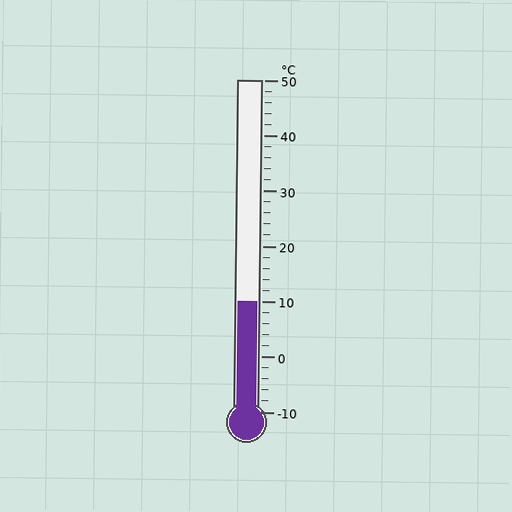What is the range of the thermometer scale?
The thermometer scale ranges from -10°C to 50°C.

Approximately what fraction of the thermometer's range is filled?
The thermometer is filled to approximately 35% of its range.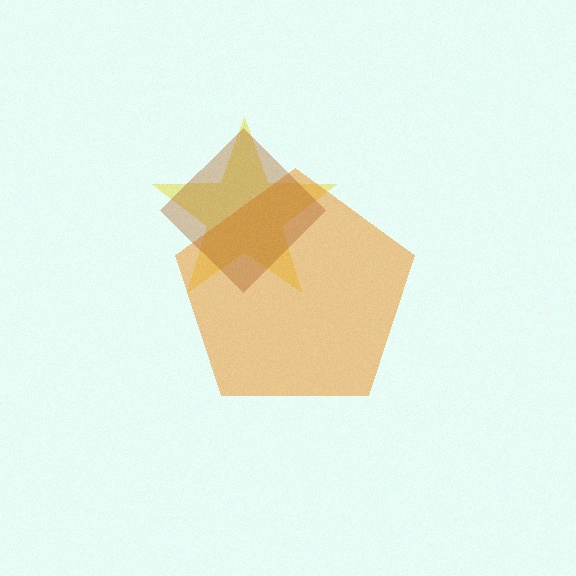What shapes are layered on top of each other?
The layered shapes are: a yellow star, an orange pentagon, a brown diamond.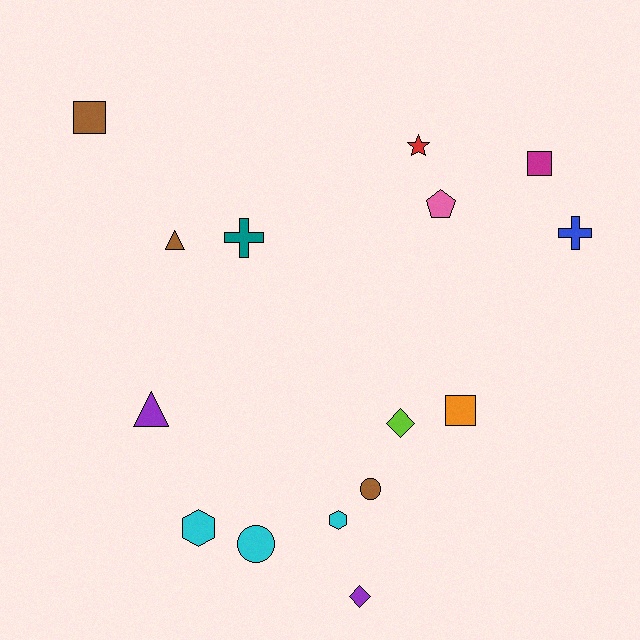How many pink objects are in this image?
There is 1 pink object.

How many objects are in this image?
There are 15 objects.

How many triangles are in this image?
There are 2 triangles.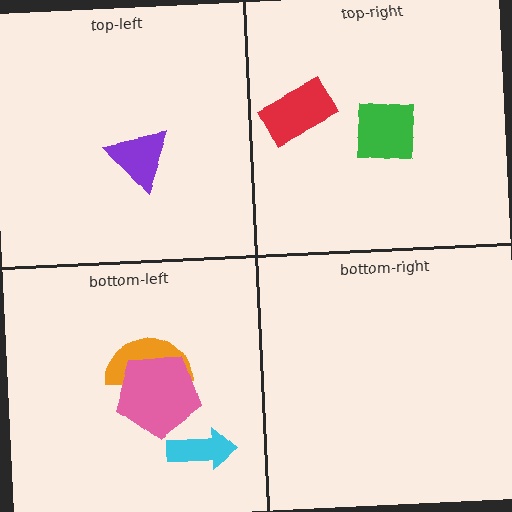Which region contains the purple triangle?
The top-left region.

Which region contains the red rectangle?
The top-right region.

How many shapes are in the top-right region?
2.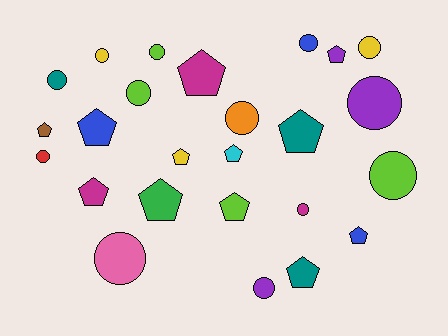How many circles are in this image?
There are 13 circles.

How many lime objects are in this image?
There are 4 lime objects.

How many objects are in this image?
There are 25 objects.